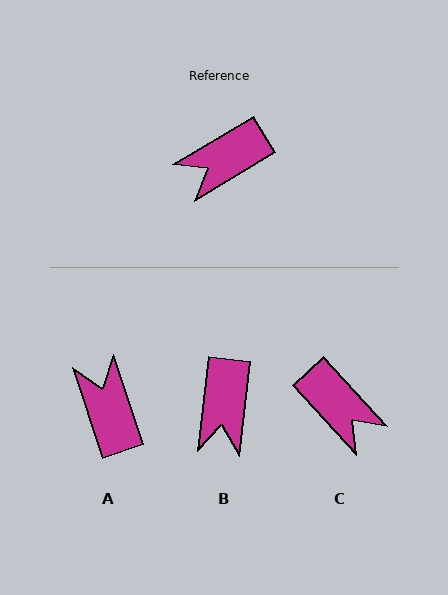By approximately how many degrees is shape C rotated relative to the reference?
Approximately 102 degrees counter-clockwise.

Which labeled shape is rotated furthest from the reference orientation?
A, about 103 degrees away.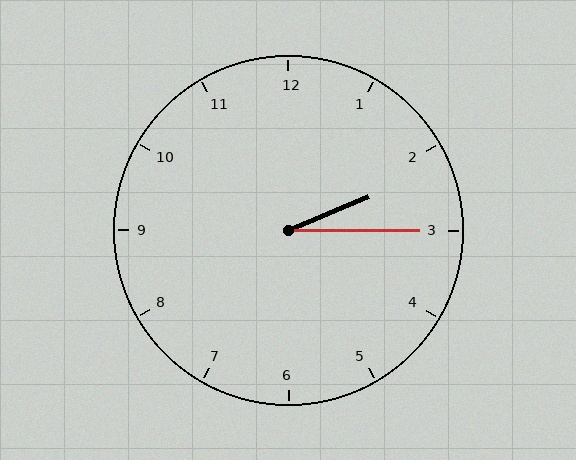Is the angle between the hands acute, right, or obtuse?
It is acute.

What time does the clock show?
2:15.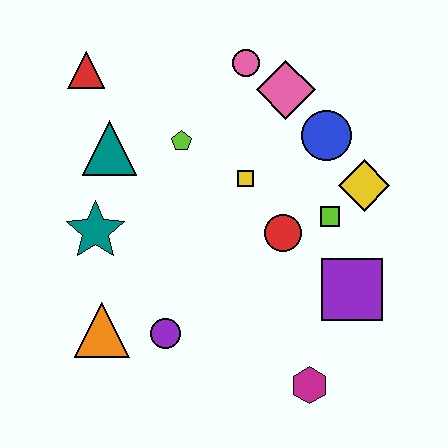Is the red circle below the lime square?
Yes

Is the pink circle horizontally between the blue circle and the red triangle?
Yes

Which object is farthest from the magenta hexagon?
The red triangle is farthest from the magenta hexagon.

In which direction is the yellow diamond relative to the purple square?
The yellow diamond is above the purple square.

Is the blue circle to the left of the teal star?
No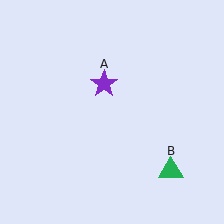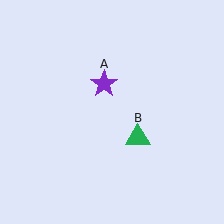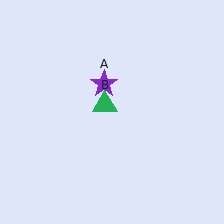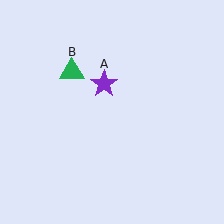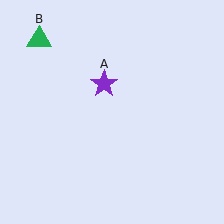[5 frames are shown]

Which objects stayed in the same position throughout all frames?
Purple star (object A) remained stationary.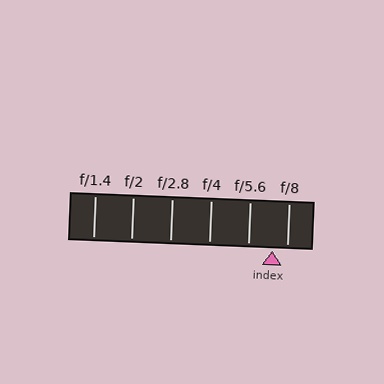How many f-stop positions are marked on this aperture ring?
There are 6 f-stop positions marked.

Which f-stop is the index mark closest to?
The index mark is closest to f/8.